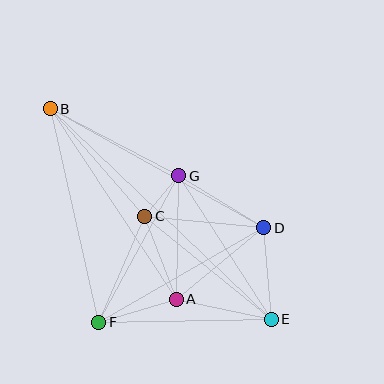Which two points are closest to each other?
Points C and G are closest to each other.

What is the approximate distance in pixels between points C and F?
The distance between C and F is approximately 115 pixels.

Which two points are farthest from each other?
Points B and E are farthest from each other.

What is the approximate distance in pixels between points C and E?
The distance between C and E is approximately 163 pixels.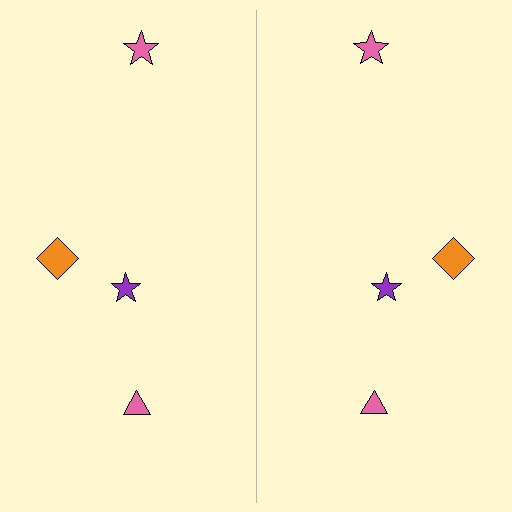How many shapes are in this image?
There are 8 shapes in this image.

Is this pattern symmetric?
Yes, this pattern has bilateral (reflection) symmetry.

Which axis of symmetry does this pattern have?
The pattern has a vertical axis of symmetry running through the center of the image.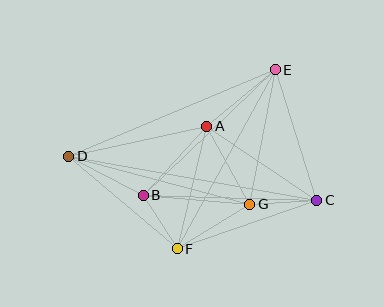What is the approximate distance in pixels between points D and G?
The distance between D and G is approximately 187 pixels.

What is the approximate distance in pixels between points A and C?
The distance between A and C is approximately 133 pixels.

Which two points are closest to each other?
Points B and F are closest to each other.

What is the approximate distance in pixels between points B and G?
The distance between B and G is approximately 107 pixels.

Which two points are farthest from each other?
Points C and D are farthest from each other.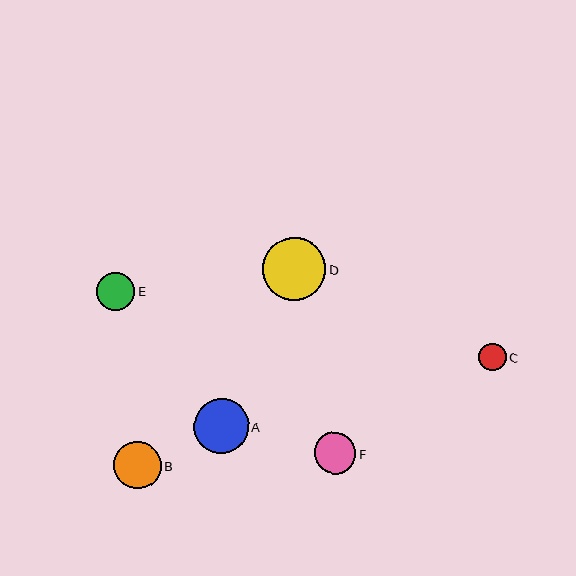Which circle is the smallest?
Circle C is the smallest with a size of approximately 27 pixels.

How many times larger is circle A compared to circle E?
Circle A is approximately 1.4 times the size of circle E.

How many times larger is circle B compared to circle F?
Circle B is approximately 1.1 times the size of circle F.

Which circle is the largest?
Circle D is the largest with a size of approximately 63 pixels.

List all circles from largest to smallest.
From largest to smallest: D, A, B, F, E, C.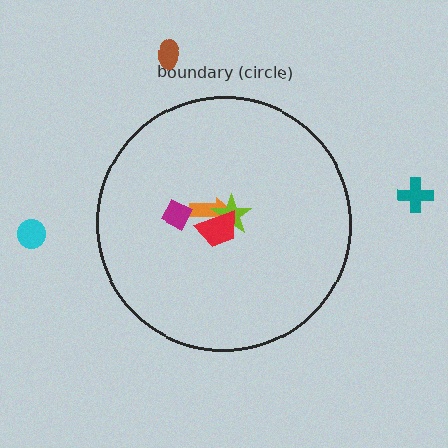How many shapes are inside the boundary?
4 inside, 3 outside.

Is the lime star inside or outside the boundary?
Inside.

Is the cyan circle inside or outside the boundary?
Outside.